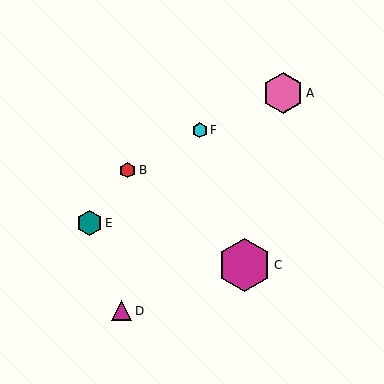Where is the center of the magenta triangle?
The center of the magenta triangle is at (122, 311).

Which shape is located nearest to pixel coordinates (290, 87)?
The pink hexagon (labeled A) at (283, 93) is nearest to that location.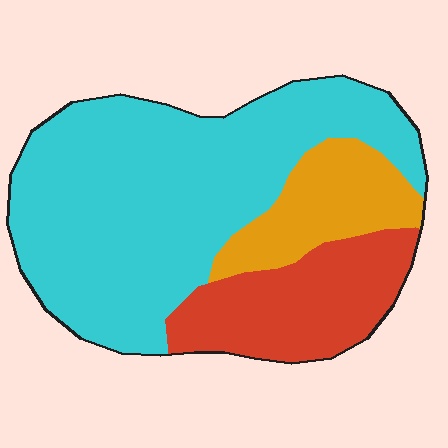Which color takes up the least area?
Orange, at roughly 15%.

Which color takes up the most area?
Cyan, at roughly 60%.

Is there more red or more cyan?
Cyan.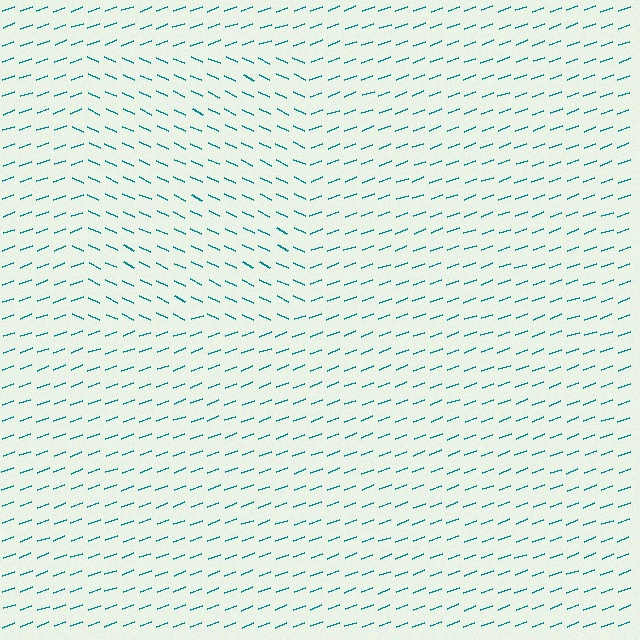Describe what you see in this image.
The image is filled with small teal line segments. A rectangle region in the image has lines oriented differently from the surrounding lines, creating a visible texture boundary.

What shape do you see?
I see a rectangle.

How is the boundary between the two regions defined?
The boundary is defined purely by a change in line orientation (approximately 45 degrees difference). All lines are the same color and thickness.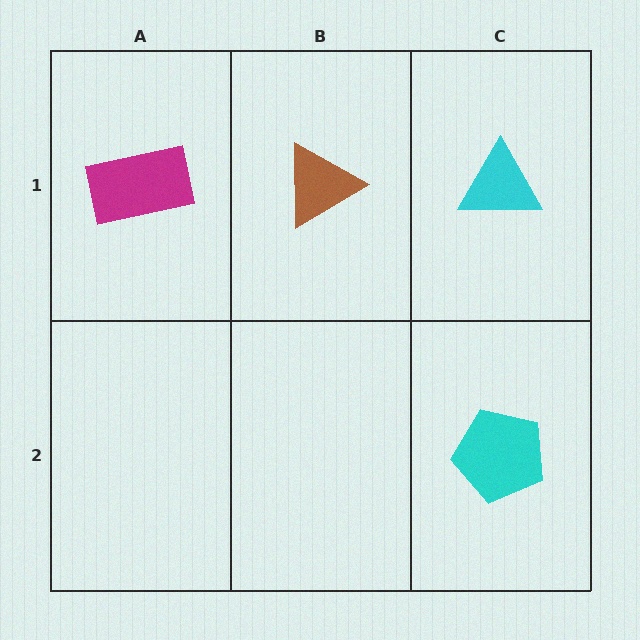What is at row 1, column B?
A brown triangle.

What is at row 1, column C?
A cyan triangle.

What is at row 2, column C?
A cyan pentagon.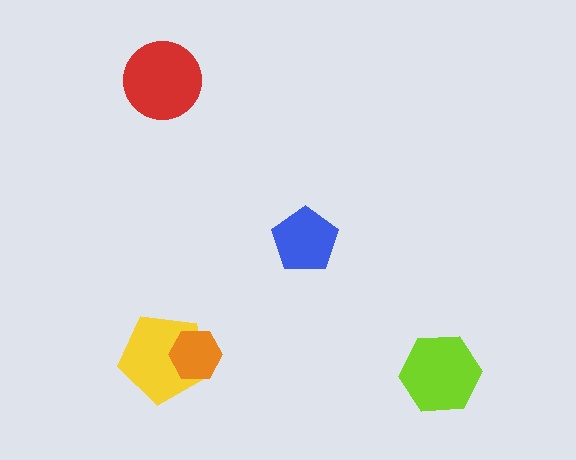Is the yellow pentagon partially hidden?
Yes, it is partially covered by another shape.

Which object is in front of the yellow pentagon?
The orange hexagon is in front of the yellow pentagon.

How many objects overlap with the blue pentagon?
0 objects overlap with the blue pentagon.